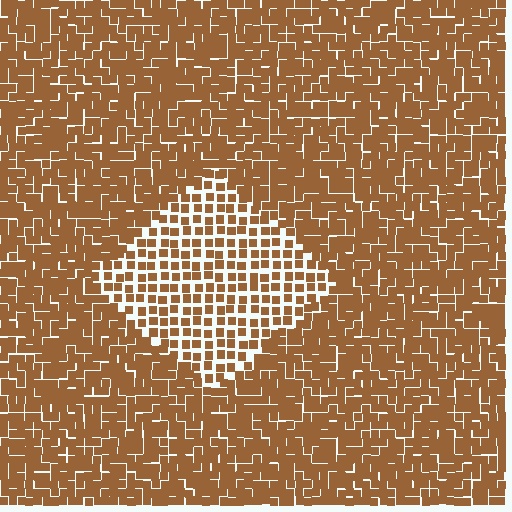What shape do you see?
I see a diamond.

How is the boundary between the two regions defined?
The boundary is defined by a change in element density (approximately 1.8x ratio). All elements are the same color, size, and shape.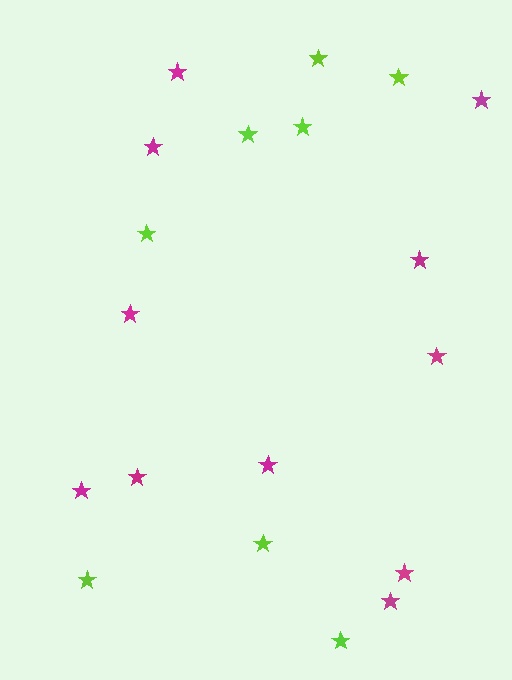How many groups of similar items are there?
There are 2 groups: one group of lime stars (8) and one group of magenta stars (11).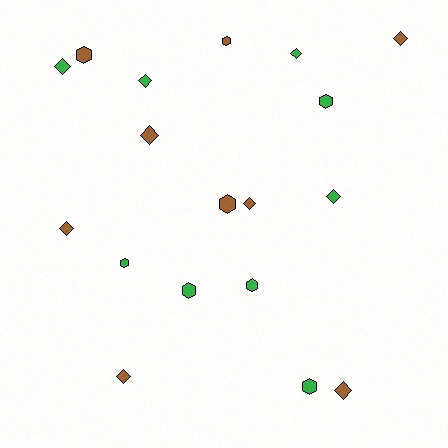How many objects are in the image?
There are 18 objects.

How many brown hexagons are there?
There are 3 brown hexagons.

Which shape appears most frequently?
Diamond, with 10 objects.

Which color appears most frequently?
Brown, with 9 objects.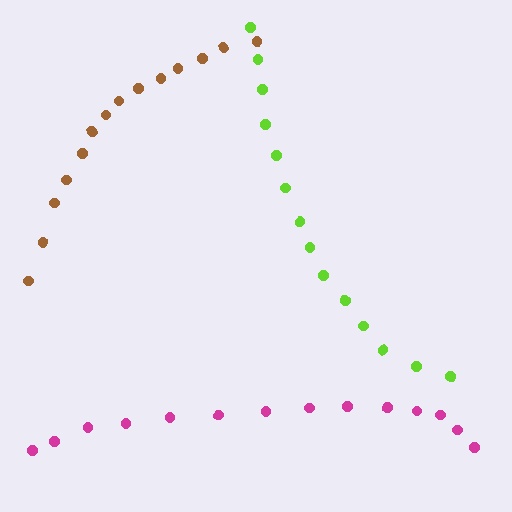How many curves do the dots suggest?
There are 3 distinct paths.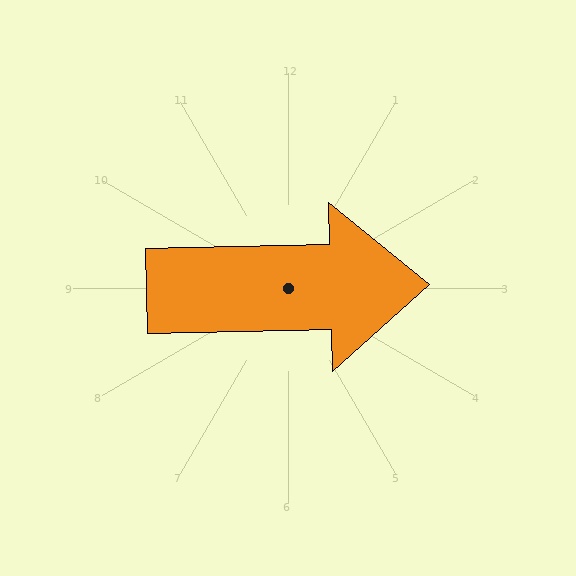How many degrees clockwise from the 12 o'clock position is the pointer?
Approximately 89 degrees.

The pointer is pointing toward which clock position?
Roughly 3 o'clock.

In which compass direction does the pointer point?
East.